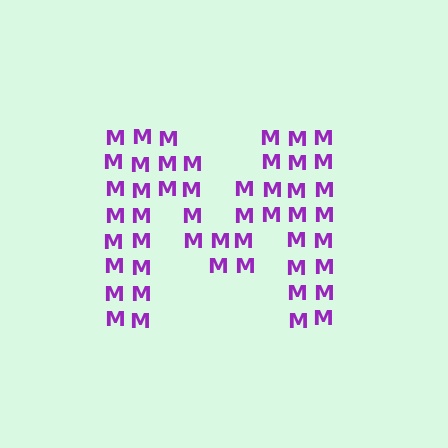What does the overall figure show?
The overall figure shows the letter M.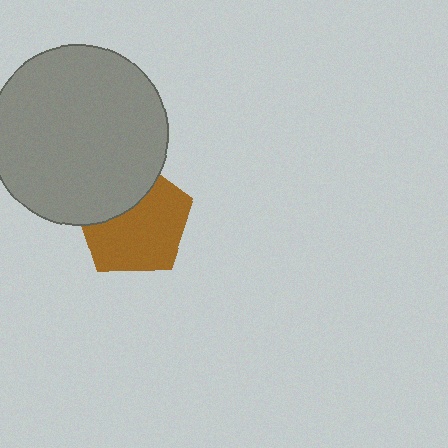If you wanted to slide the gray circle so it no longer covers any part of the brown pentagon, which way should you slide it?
Slide it up — that is the most direct way to separate the two shapes.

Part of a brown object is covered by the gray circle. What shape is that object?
It is a pentagon.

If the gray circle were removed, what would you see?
You would see the complete brown pentagon.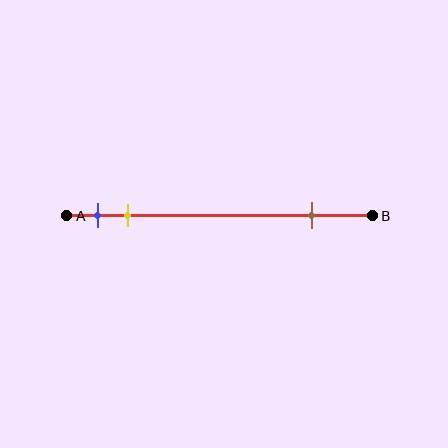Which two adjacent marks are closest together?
The blue and yellow marks are the closest adjacent pair.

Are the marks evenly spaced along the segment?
No, the marks are not evenly spaced.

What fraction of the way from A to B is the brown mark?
The brown mark is approximately 80% (0.8) of the way from A to B.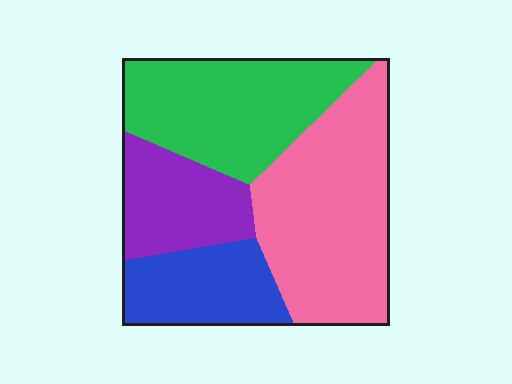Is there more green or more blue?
Green.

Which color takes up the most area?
Pink, at roughly 35%.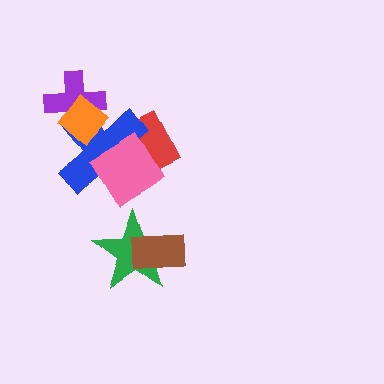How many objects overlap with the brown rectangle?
1 object overlaps with the brown rectangle.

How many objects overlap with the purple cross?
2 objects overlap with the purple cross.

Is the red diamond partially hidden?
Yes, it is partially covered by another shape.